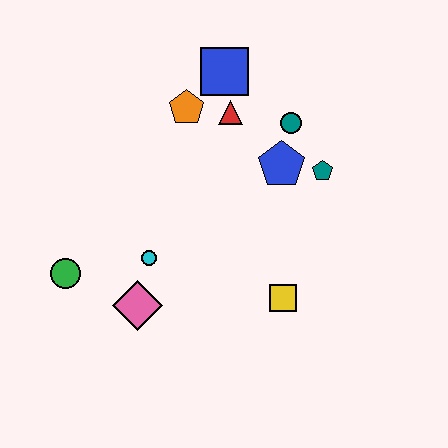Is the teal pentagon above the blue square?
No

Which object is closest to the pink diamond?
The cyan circle is closest to the pink diamond.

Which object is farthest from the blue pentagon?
The green circle is farthest from the blue pentagon.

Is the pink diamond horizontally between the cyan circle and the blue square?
No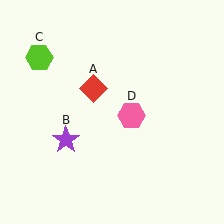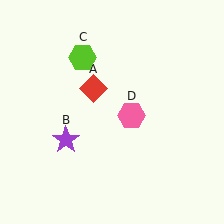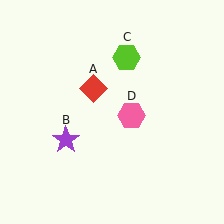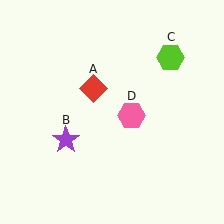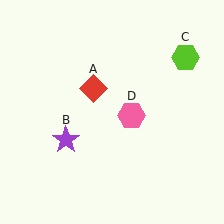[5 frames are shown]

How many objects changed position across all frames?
1 object changed position: lime hexagon (object C).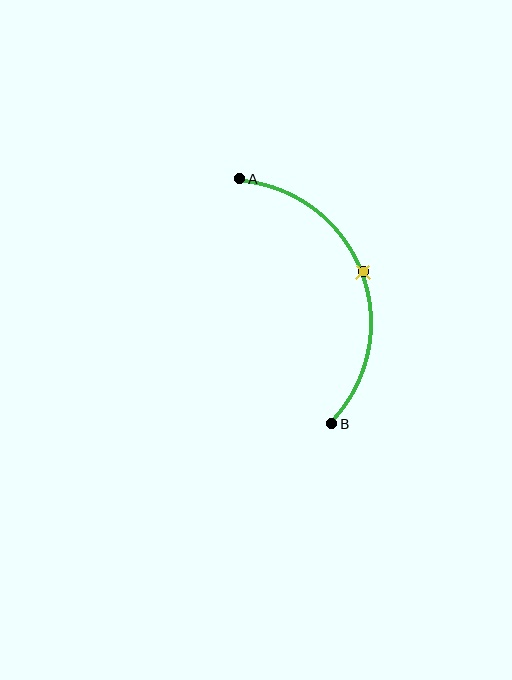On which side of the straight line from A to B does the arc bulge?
The arc bulges to the right of the straight line connecting A and B.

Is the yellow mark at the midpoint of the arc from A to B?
Yes. The yellow mark lies on the arc at equal arc-length from both A and B — it is the arc midpoint.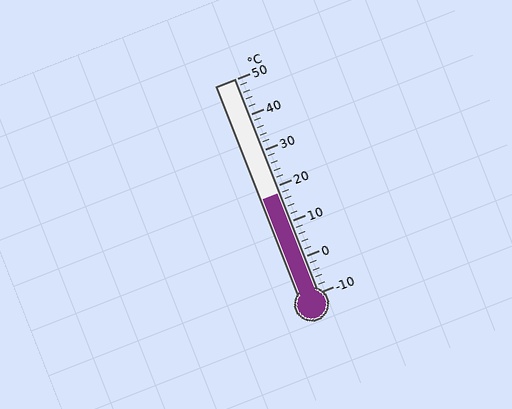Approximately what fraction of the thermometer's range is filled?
The thermometer is filled to approximately 45% of its range.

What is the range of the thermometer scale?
The thermometer scale ranges from -10°C to 50°C.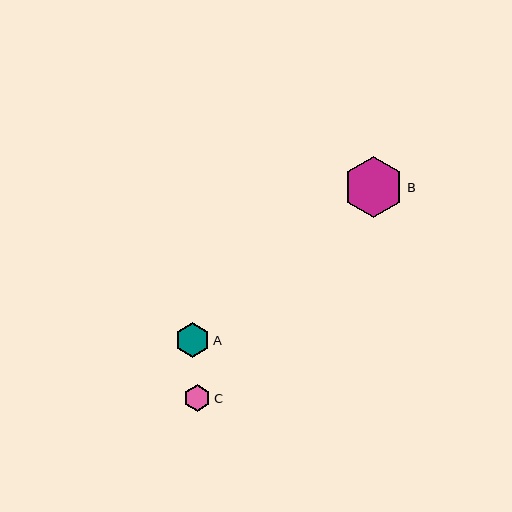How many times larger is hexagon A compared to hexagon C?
Hexagon A is approximately 1.3 times the size of hexagon C.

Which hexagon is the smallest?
Hexagon C is the smallest with a size of approximately 27 pixels.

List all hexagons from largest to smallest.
From largest to smallest: B, A, C.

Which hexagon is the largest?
Hexagon B is the largest with a size of approximately 61 pixels.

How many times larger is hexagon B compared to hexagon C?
Hexagon B is approximately 2.3 times the size of hexagon C.